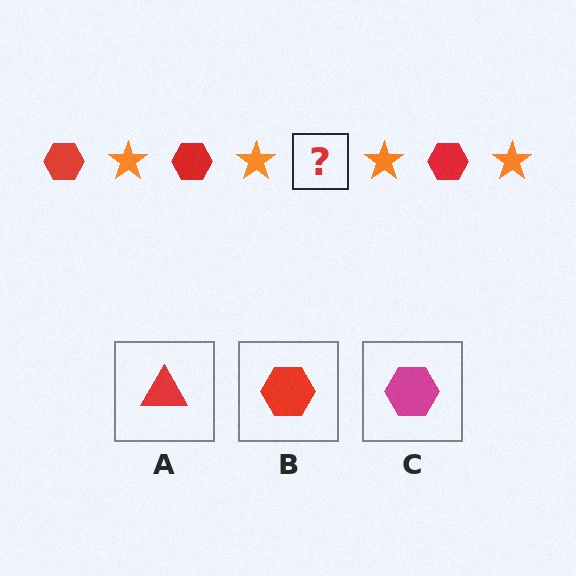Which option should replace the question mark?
Option B.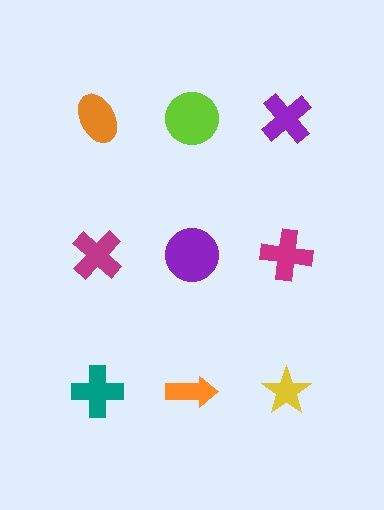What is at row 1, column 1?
An orange ellipse.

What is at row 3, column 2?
An orange arrow.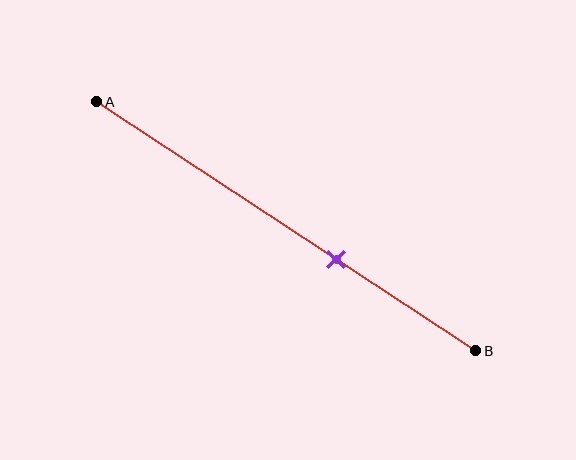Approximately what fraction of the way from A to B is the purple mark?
The purple mark is approximately 65% of the way from A to B.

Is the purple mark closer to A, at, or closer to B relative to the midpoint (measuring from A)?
The purple mark is closer to point B than the midpoint of segment AB.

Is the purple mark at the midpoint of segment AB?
No, the mark is at about 65% from A, not at the 50% midpoint.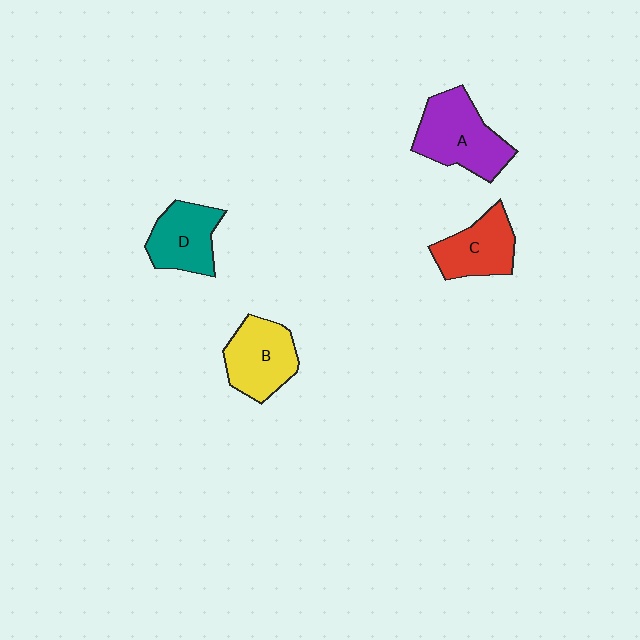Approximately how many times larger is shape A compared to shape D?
Approximately 1.3 times.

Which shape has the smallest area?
Shape C (red).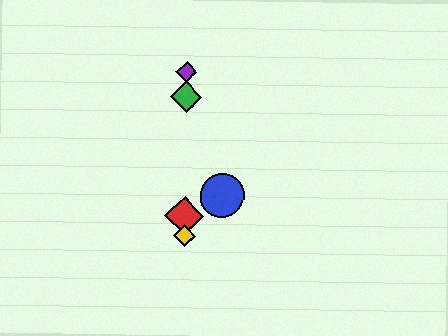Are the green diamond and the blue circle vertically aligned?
No, the green diamond is at x≈186 and the blue circle is at x≈222.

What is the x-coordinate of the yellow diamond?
The yellow diamond is at x≈184.